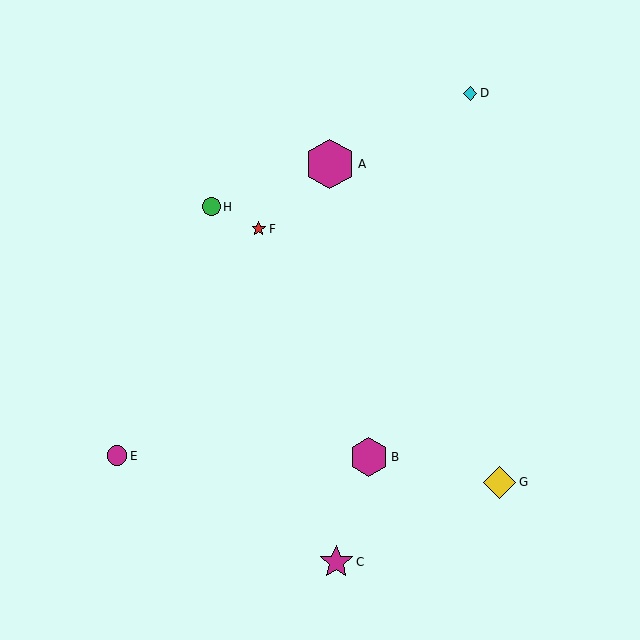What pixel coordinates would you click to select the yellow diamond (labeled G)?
Click at (500, 482) to select the yellow diamond G.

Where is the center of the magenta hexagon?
The center of the magenta hexagon is at (369, 457).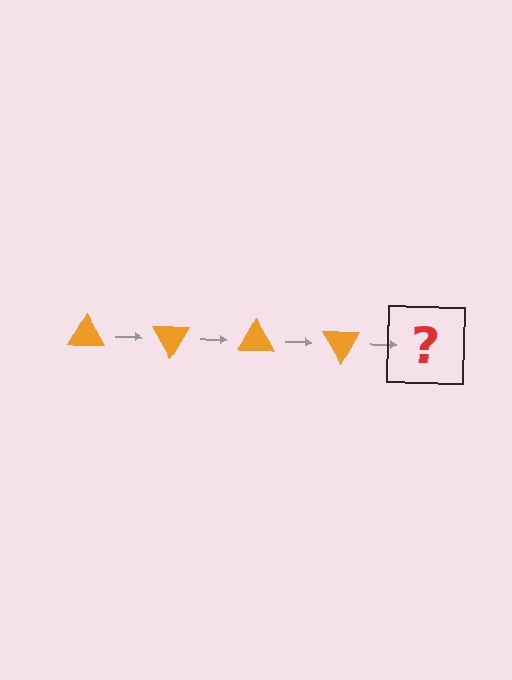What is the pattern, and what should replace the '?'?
The pattern is that the triangle rotates 60 degrees each step. The '?' should be an orange triangle rotated 240 degrees.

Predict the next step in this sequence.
The next step is an orange triangle rotated 240 degrees.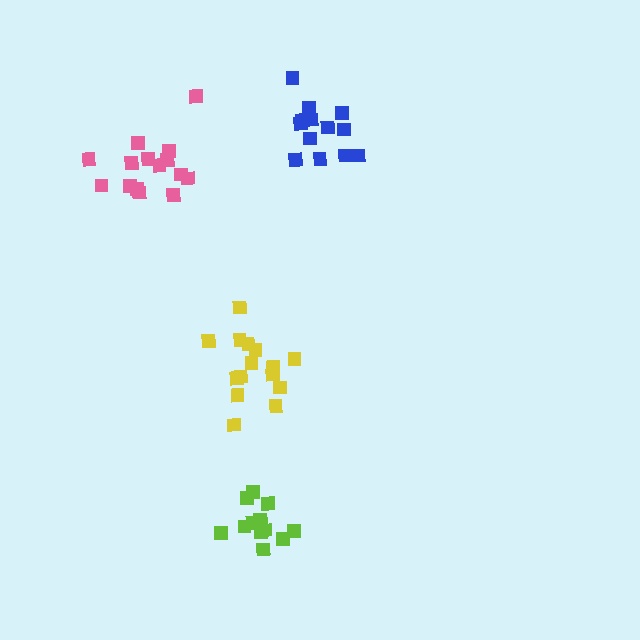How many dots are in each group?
Group 1: 13 dots, Group 2: 15 dots, Group 3: 15 dots, Group 4: 13 dots (56 total).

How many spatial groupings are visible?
There are 4 spatial groupings.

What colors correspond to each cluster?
The clusters are colored: lime, yellow, pink, blue.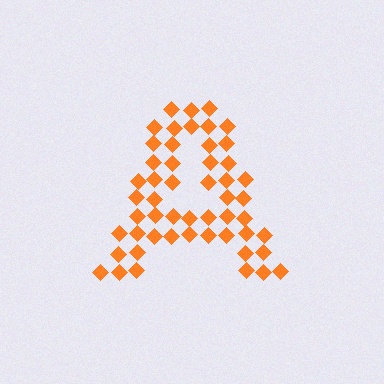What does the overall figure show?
The overall figure shows the letter A.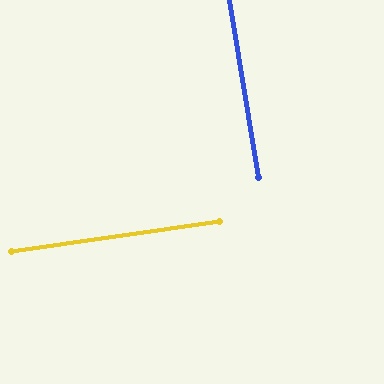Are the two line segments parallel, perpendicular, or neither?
Perpendicular — they meet at approximately 89°.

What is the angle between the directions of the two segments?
Approximately 89 degrees.